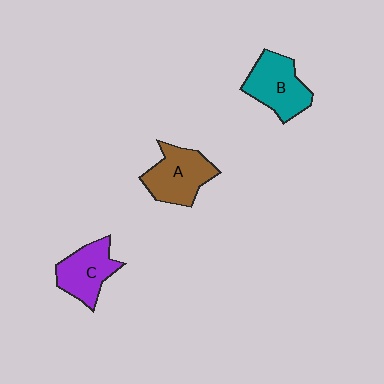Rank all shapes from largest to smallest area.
From largest to smallest: B (teal), A (brown), C (purple).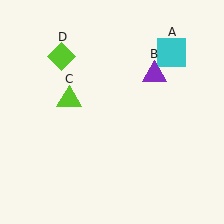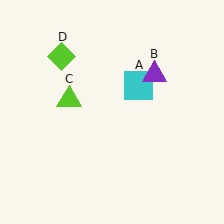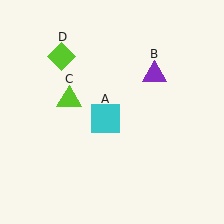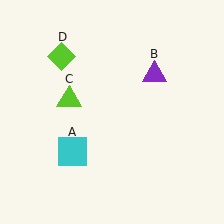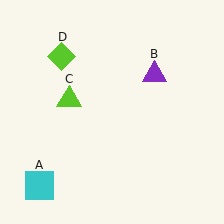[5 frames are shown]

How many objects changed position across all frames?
1 object changed position: cyan square (object A).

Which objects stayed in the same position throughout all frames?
Purple triangle (object B) and lime triangle (object C) and lime diamond (object D) remained stationary.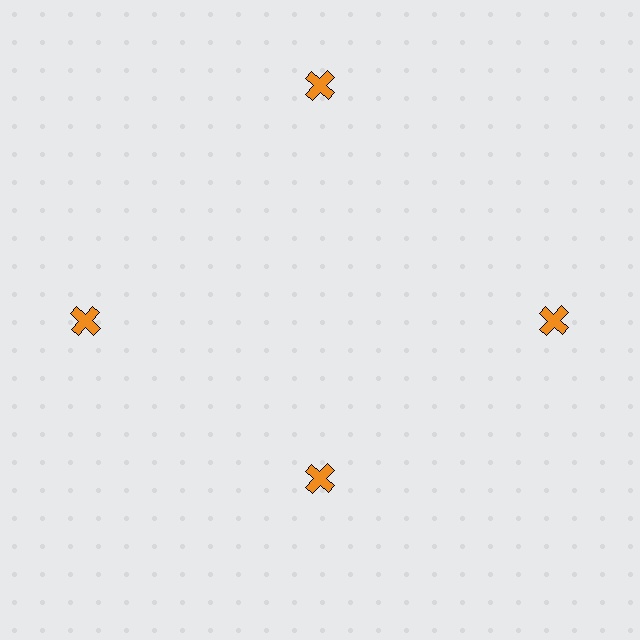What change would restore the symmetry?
The symmetry would be restored by moving it outward, back onto the ring so that all 4 crosses sit at equal angles and equal distance from the center.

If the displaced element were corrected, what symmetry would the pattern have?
It would have 4-fold rotational symmetry — the pattern would map onto itself every 90 degrees.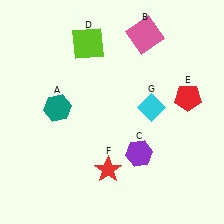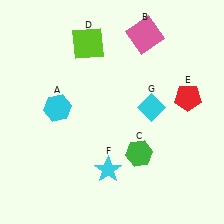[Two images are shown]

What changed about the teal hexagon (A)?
In Image 1, A is teal. In Image 2, it changed to cyan.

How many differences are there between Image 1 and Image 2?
There are 3 differences between the two images.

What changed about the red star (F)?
In Image 1, F is red. In Image 2, it changed to cyan.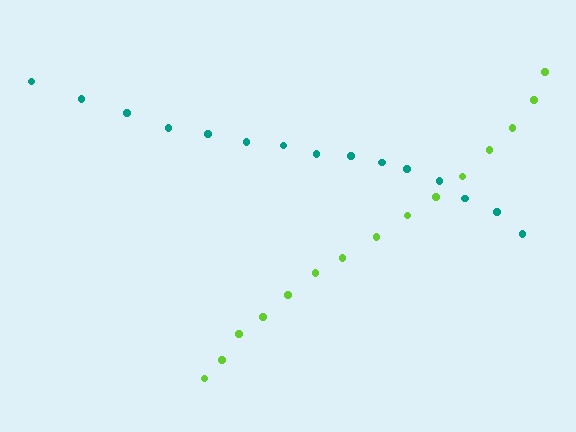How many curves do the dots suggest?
There are 2 distinct paths.